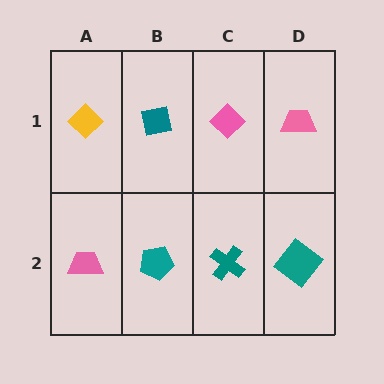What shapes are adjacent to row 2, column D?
A pink trapezoid (row 1, column D), a teal cross (row 2, column C).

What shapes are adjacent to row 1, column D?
A teal diamond (row 2, column D), a pink diamond (row 1, column C).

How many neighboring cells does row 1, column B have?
3.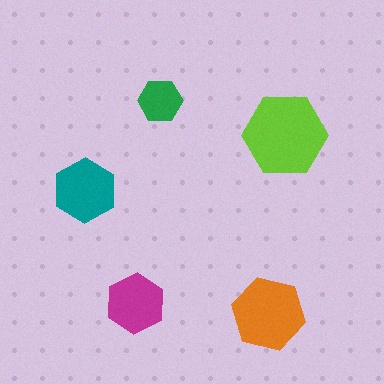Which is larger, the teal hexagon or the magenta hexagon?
The teal one.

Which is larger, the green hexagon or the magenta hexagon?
The magenta one.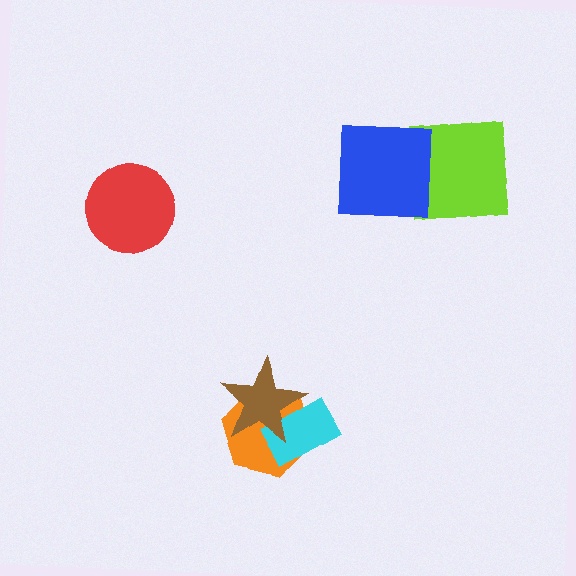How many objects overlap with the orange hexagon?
2 objects overlap with the orange hexagon.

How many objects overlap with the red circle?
0 objects overlap with the red circle.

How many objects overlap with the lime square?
1 object overlaps with the lime square.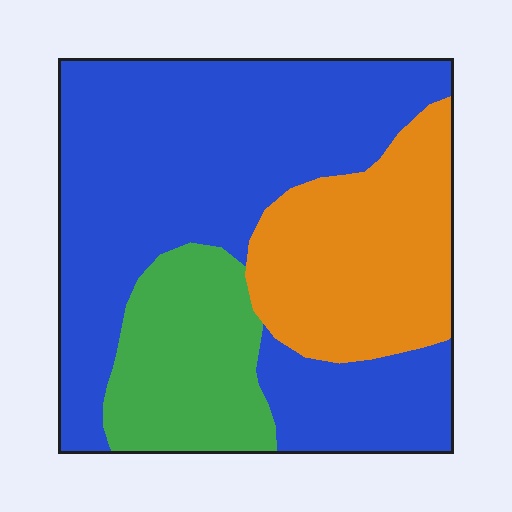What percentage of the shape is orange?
Orange takes up about one quarter (1/4) of the shape.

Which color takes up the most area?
Blue, at roughly 55%.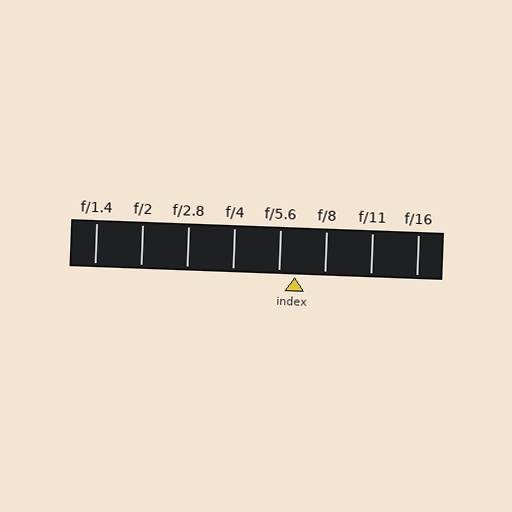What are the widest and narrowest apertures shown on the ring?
The widest aperture shown is f/1.4 and the narrowest is f/16.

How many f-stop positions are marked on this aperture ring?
There are 8 f-stop positions marked.